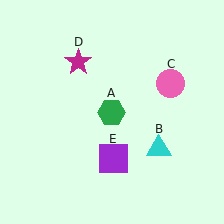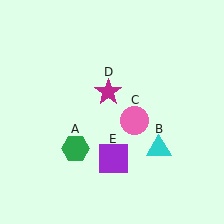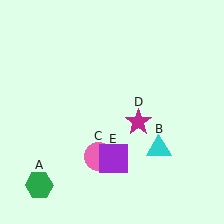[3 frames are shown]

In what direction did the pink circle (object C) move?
The pink circle (object C) moved down and to the left.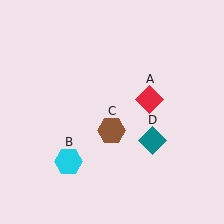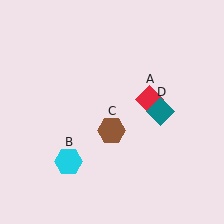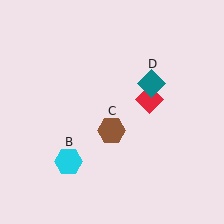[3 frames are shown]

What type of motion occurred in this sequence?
The teal diamond (object D) rotated counterclockwise around the center of the scene.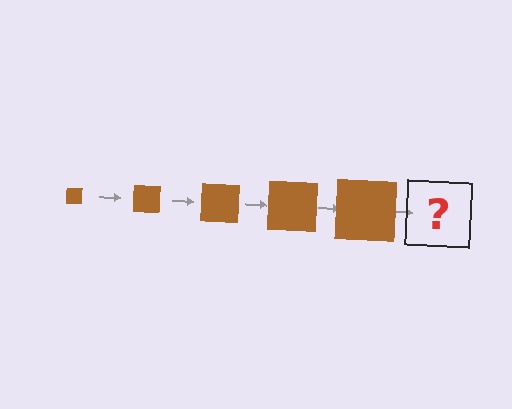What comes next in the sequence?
The next element should be a brown square, larger than the previous one.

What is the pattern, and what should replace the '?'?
The pattern is that the square gets progressively larger each step. The '?' should be a brown square, larger than the previous one.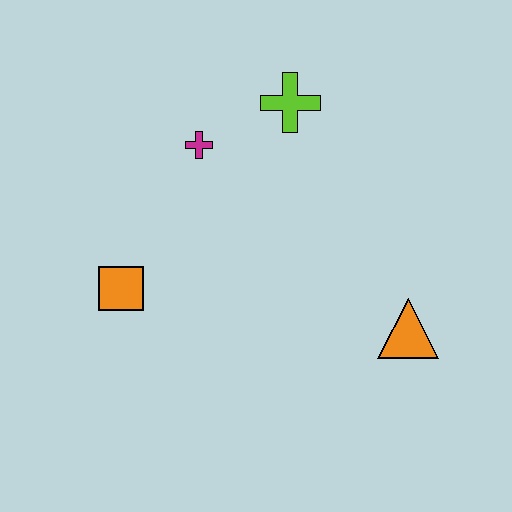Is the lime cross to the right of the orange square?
Yes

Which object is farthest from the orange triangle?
The orange square is farthest from the orange triangle.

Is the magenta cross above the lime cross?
No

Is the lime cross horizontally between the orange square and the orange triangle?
Yes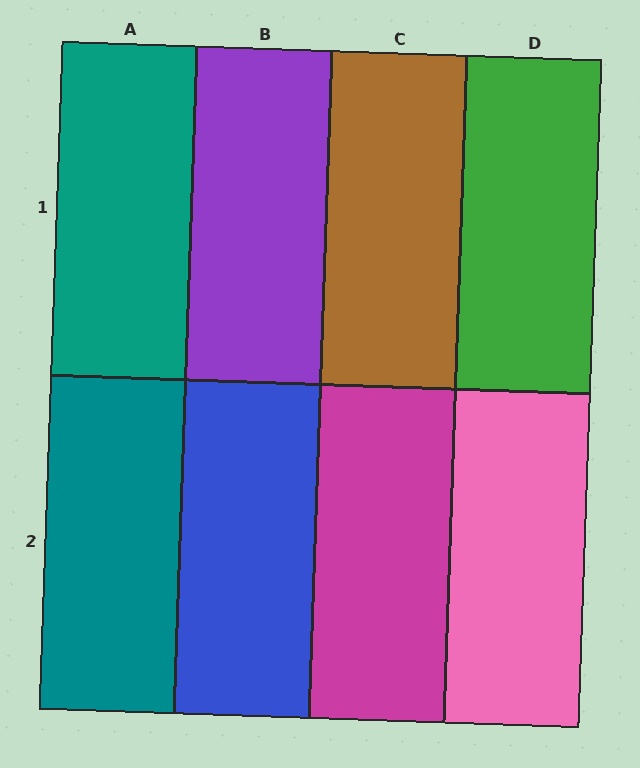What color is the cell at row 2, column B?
Blue.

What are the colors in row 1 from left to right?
Teal, purple, brown, green.